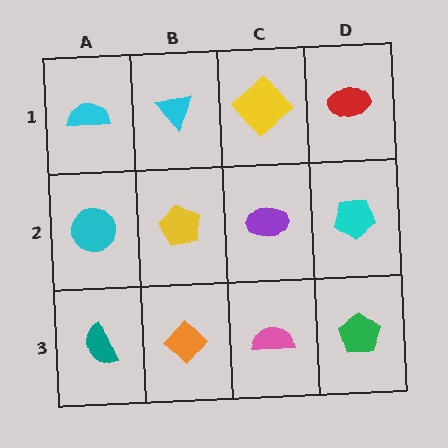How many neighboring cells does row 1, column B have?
3.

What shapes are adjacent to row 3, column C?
A purple ellipse (row 2, column C), an orange diamond (row 3, column B), a green pentagon (row 3, column D).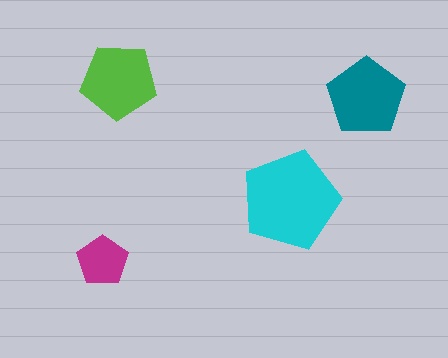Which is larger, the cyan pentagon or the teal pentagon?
The cyan one.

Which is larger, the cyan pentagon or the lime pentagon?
The cyan one.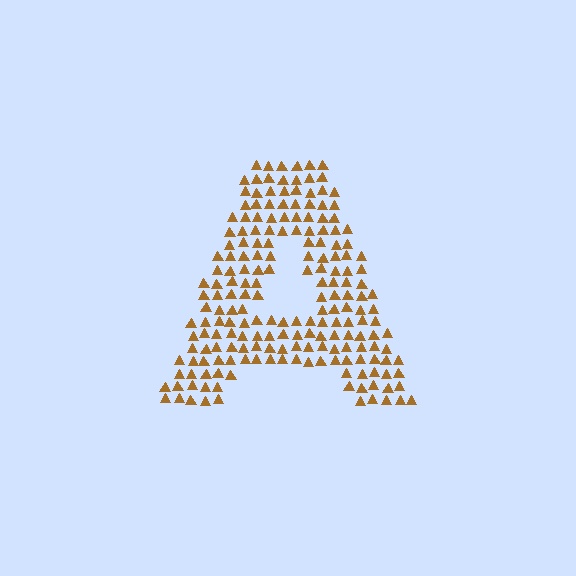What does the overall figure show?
The overall figure shows the letter A.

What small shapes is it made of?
It is made of small triangles.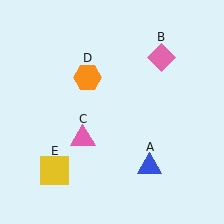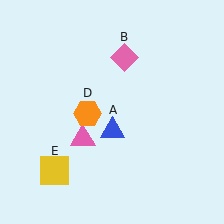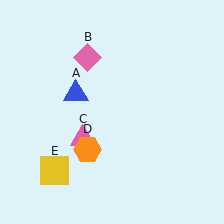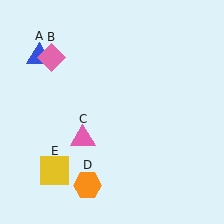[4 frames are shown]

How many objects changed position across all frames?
3 objects changed position: blue triangle (object A), pink diamond (object B), orange hexagon (object D).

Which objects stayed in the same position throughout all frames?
Pink triangle (object C) and yellow square (object E) remained stationary.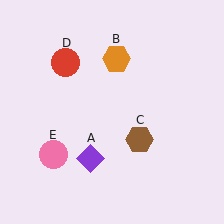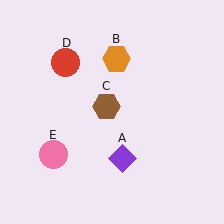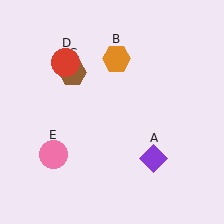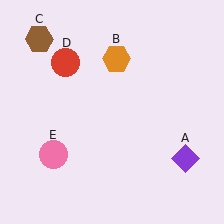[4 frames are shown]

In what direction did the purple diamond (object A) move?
The purple diamond (object A) moved right.